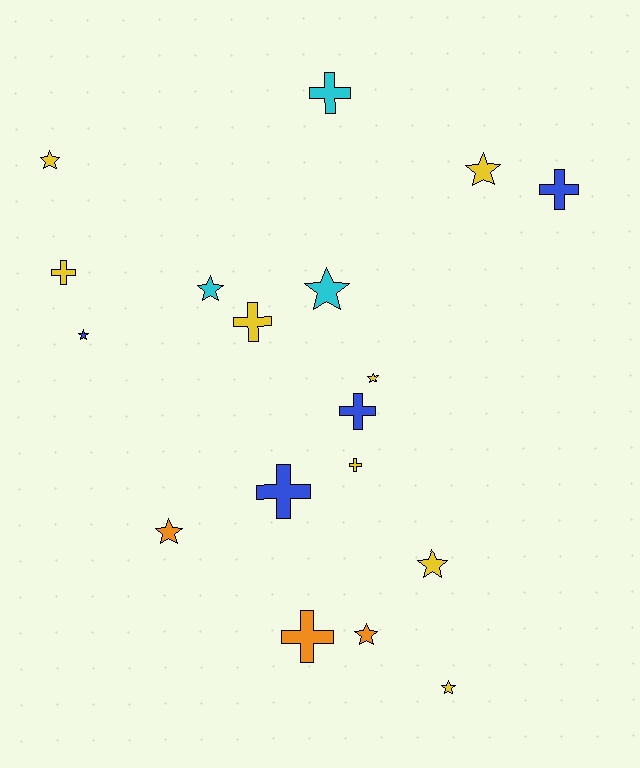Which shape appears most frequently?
Star, with 10 objects.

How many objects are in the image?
There are 18 objects.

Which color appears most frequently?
Yellow, with 8 objects.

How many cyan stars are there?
There are 2 cyan stars.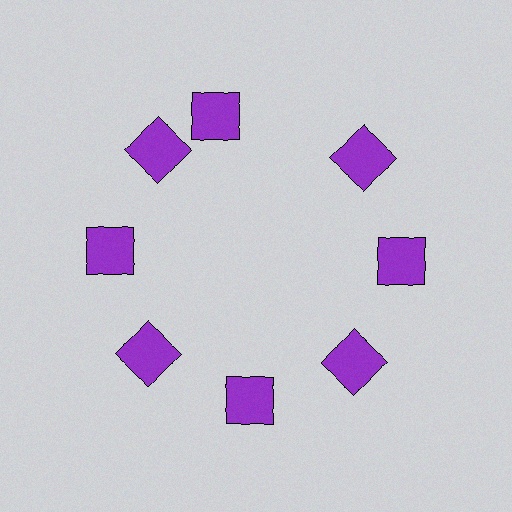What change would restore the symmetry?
The symmetry would be restored by rotating it back into even spacing with its neighbors so that all 8 squares sit at equal angles and equal distance from the center.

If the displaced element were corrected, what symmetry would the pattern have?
It would have 8-fold rotational symmetry — the pattern would map onto itself every 45 degrees.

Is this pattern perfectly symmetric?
No. The 8 purple squares are arranged in a ring, but one element near the 12 o'clock position is rotated out of alignment along the ring, breaking the 8-fold rotational symmetry.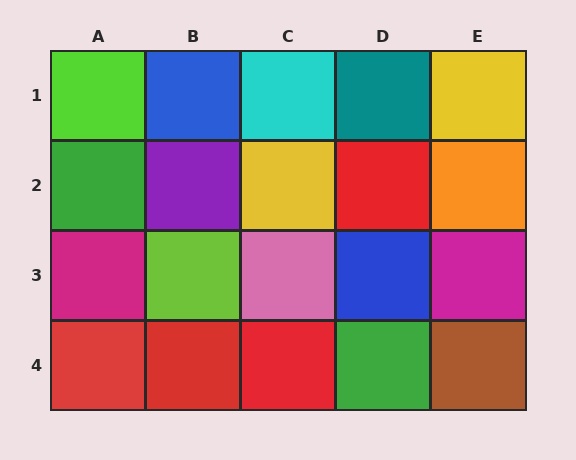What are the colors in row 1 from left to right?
Lime, blue, cyan, teal, yellow.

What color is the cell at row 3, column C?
Pink.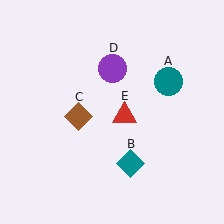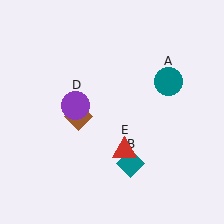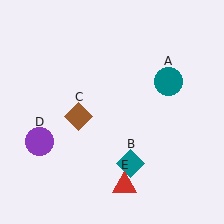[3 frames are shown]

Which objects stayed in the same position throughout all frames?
Teal circle (object A) and teal diamond (object B) and brown diamond (object C) remained stationary.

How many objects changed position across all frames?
2 objects changed position: purple circle (object D), red triangle (object E).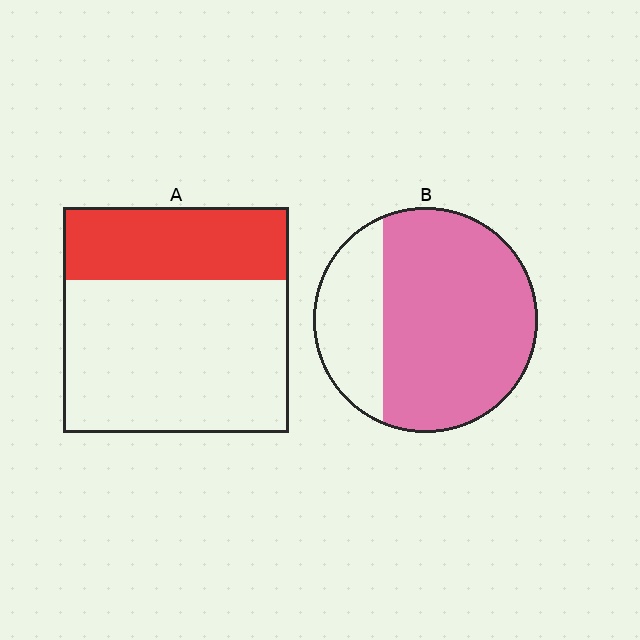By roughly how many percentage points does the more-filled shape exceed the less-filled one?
By roughly 40 percentage points (B over A).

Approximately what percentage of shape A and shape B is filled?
A is approximately 30% and B is approximately 75%.